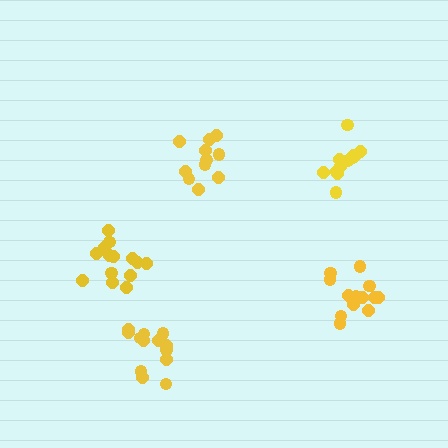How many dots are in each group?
Group 1: 11 dots, Group 2: 14 dots, Group 3: 13 dots, Group 4: 13 dots, Group 5: 12 dots (63 total).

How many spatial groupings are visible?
There are 5 spatial groupings.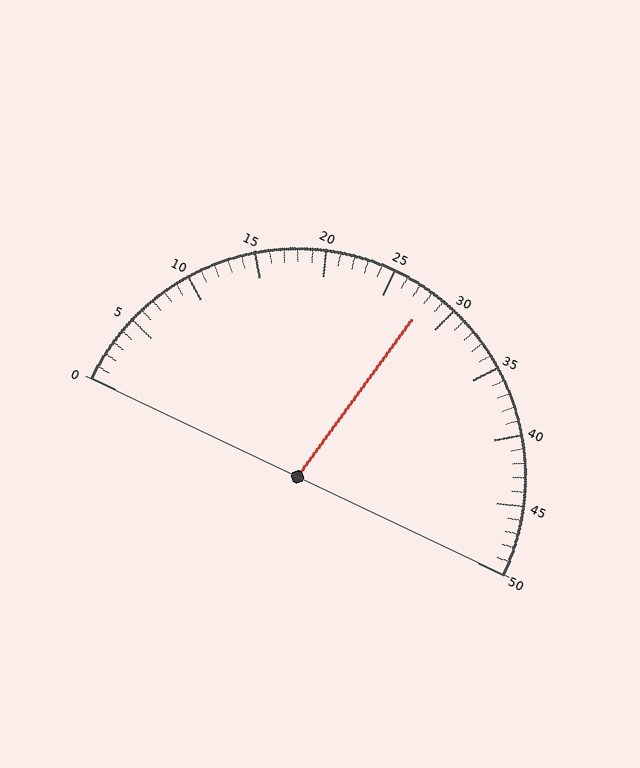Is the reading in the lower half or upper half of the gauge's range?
The reading is in the upper half of the range (0 to 50).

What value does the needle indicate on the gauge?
The needle indicates approximately 28.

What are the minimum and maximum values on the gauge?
The gauge ranges from 0 to 50.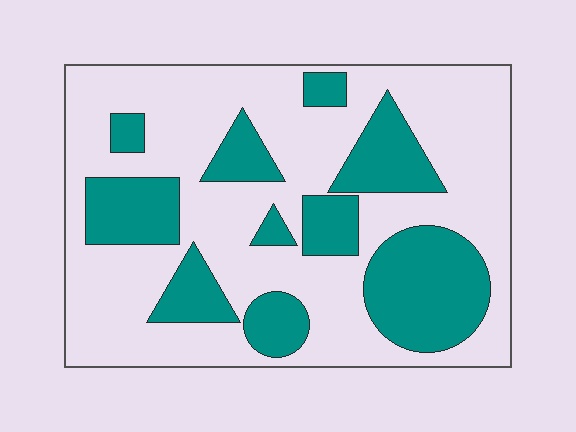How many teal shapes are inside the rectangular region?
10.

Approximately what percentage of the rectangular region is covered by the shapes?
Approximately 30%.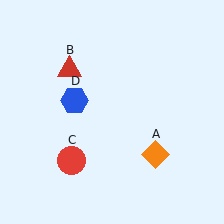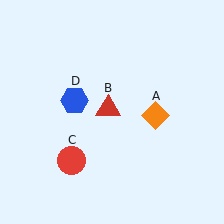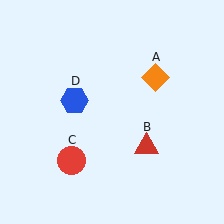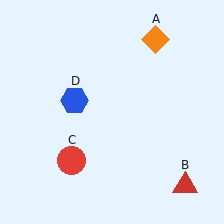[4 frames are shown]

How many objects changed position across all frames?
2 objects changed position: orange diamond (object A), red triangle (object B).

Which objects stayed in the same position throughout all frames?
Red circle (object C) and blue hexagon (object D) remained stationary.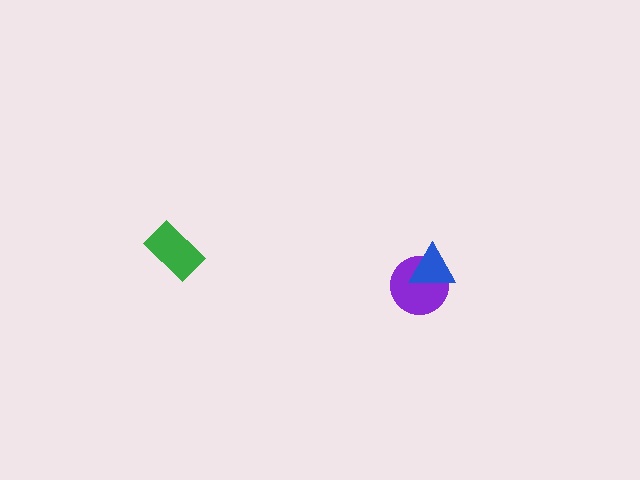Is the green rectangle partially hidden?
No, no other shape covers it.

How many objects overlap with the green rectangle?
0 objects overlap with the green rectangle.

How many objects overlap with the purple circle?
1 object overlaps with the purple circle.